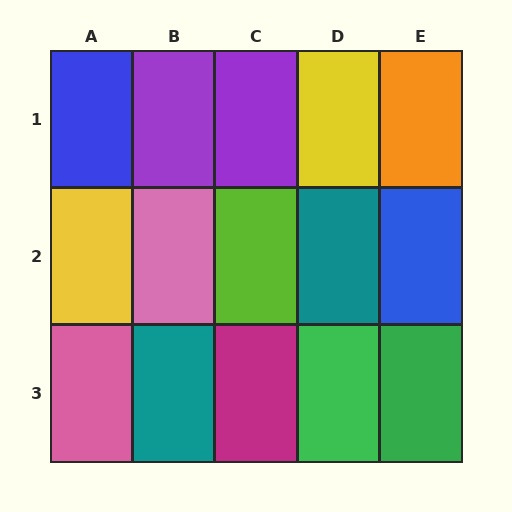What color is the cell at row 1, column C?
Purple.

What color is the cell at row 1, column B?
Purple.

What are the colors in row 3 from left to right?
Pink, teal, magenta, green, green.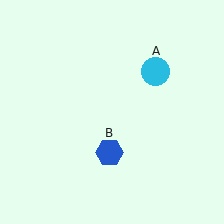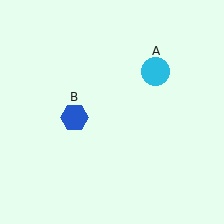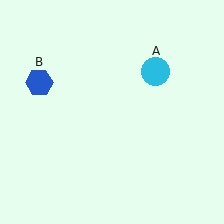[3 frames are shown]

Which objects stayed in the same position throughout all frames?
Cyan circle (object A) remained stationary.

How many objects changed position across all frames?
1 object changed position: blue hexagon (object B).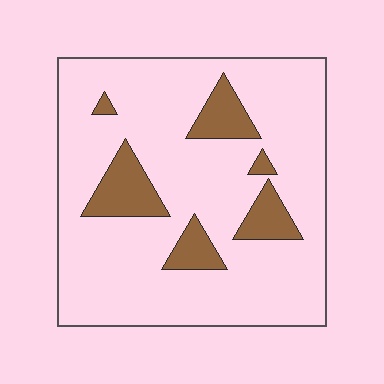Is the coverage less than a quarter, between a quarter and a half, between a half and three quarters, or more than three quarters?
Less than a quarter.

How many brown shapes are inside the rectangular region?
6.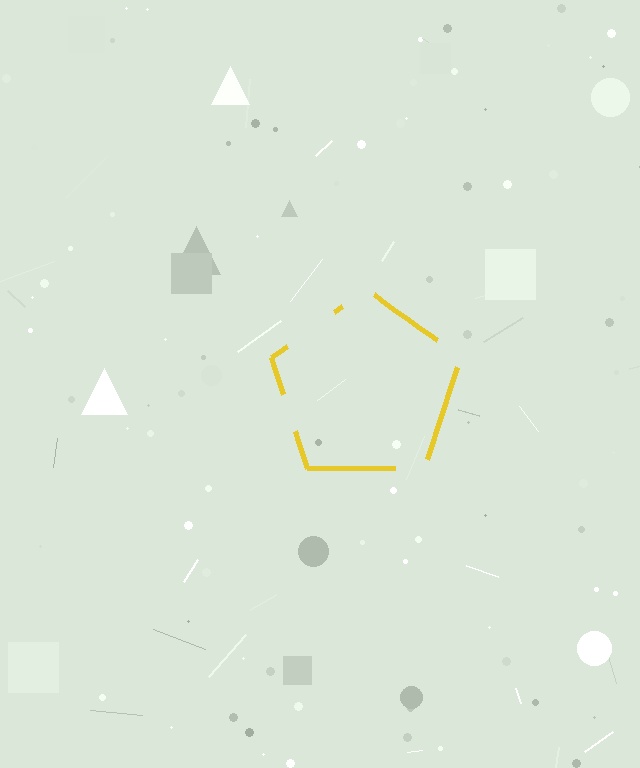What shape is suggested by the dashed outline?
The dashed outline suggests a pentagon.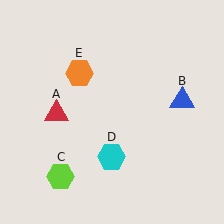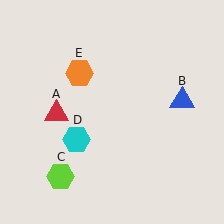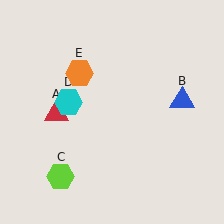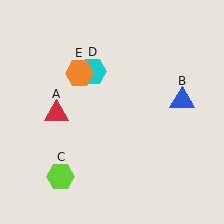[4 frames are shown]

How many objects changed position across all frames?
1 object changed position: cyan hexagon (object D).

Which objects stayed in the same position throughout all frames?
Red triangle (object A) and blue triangle (object B) and lime hexagon (object C) and orange hexagon (object E) remained stationary.